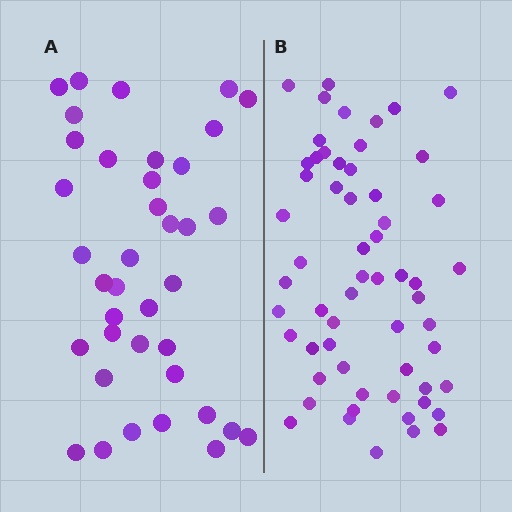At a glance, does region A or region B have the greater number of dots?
Region B (the right region) has more dots.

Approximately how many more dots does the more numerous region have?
Region B has approximately 20 more dots than region A.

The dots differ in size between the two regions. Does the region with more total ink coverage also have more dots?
No. Region A has more total ink coverage because its dots are larger, but region B actually contains more individual dots. Total area can be misleading — the number of items is what matters here.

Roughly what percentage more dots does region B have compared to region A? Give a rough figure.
About 55% more.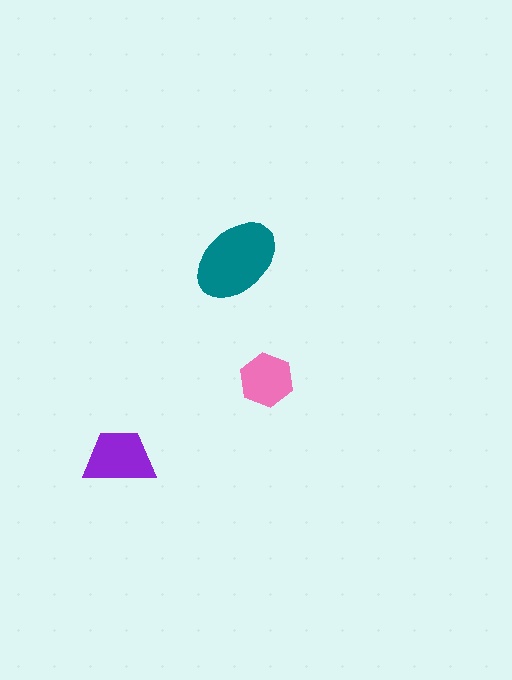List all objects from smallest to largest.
The pink hexagon, the purple trapezoid, the teal ellipse.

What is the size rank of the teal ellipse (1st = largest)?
1st.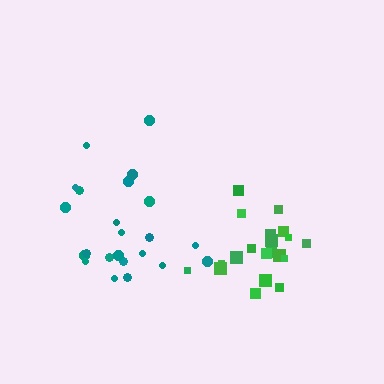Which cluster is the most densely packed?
Green.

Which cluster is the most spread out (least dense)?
Teal.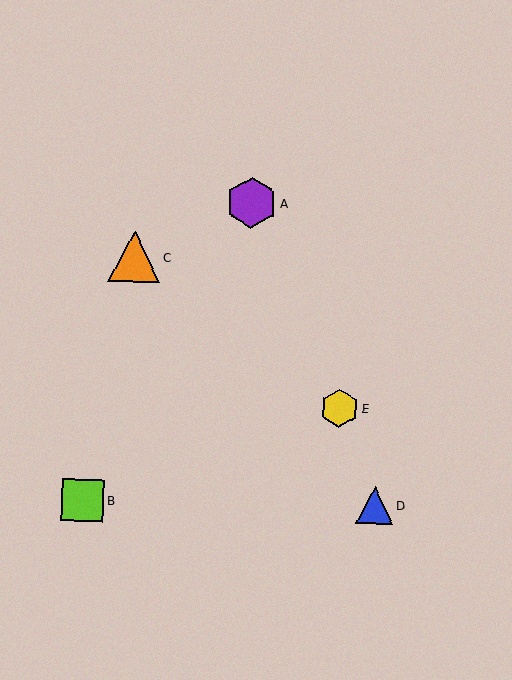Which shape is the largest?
The orange triangle (labeled C) is the largest.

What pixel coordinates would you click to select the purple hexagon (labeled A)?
Click at (251, 202) to select the purple hexagon A.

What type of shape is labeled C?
Shape C is an orange triangle.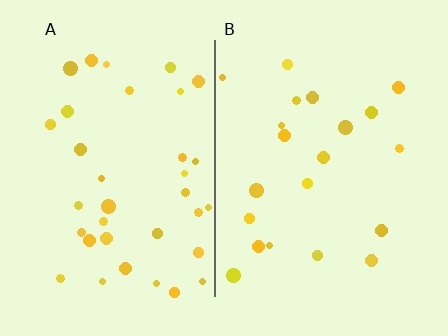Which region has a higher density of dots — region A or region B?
A (the left).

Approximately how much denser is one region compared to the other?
Approximately 1.7× — region A over region B.